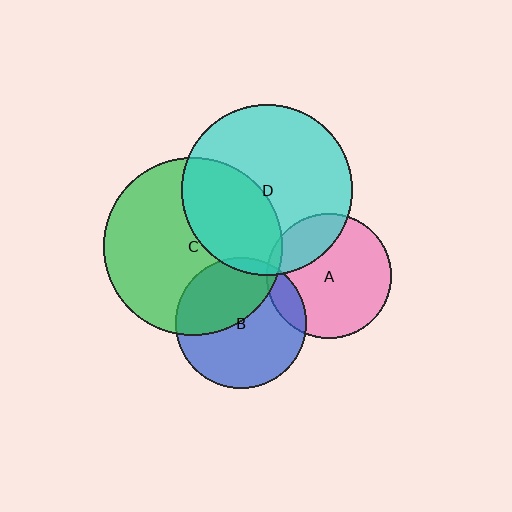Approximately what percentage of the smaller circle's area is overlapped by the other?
Approximately 5%.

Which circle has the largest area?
Circle C (green).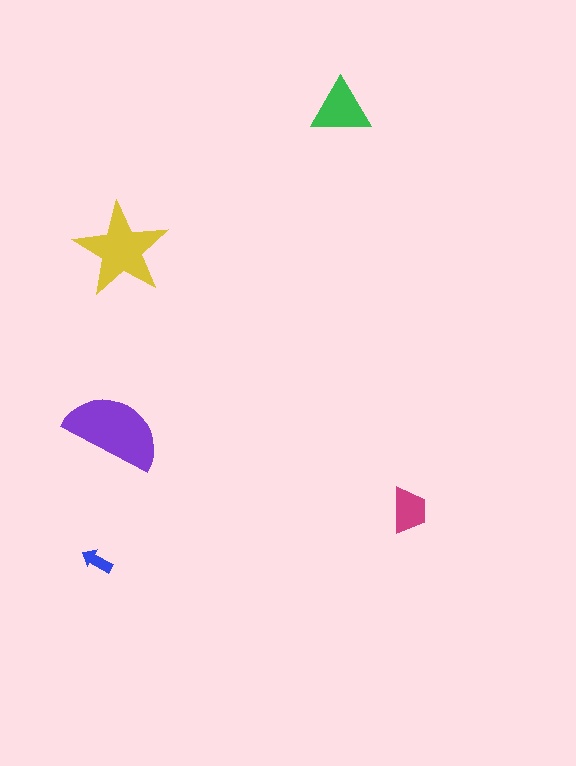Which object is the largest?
The purple semicircle.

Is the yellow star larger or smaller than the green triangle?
Larger.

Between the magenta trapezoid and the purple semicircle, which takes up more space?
The purple semicircle.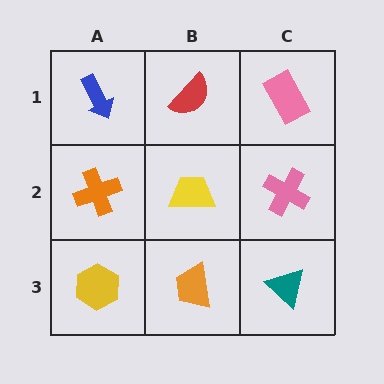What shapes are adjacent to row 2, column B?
A red semicircle (row 1, column B), an orange trapezoid (row 3, column B), an orange cross (row 2, column A), a pink cross (row 2, column C).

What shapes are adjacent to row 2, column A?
A blue arrow (row 1, column A), a yellow hexagon (row 3, column A), a yellow trapezoid (row 2, column B).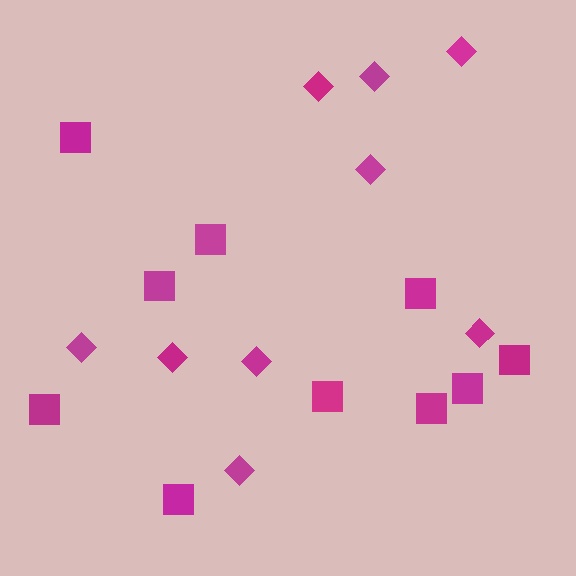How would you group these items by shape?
There are 2 groups: one group of squares (10) and one group of diamonds (9).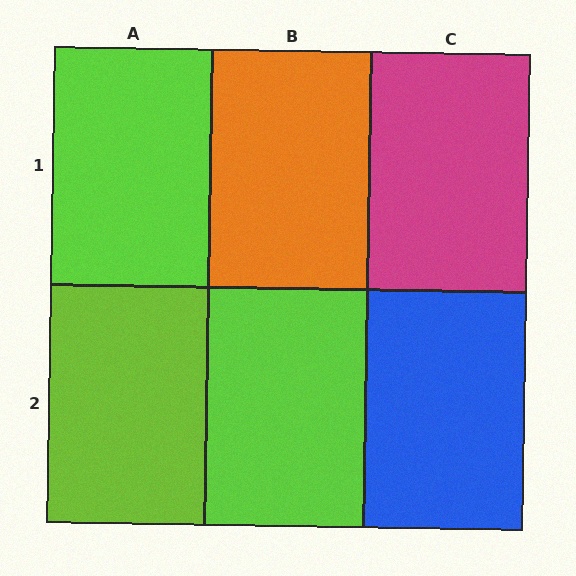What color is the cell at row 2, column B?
Lime.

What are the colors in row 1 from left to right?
Lime, orange, magenta.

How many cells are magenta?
1 cell is magenta.